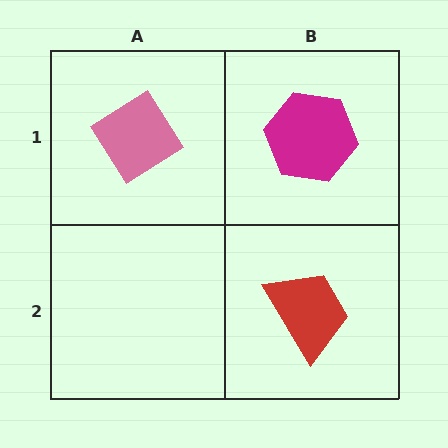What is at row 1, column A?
A pink diamond.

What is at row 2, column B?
A red trapezoid.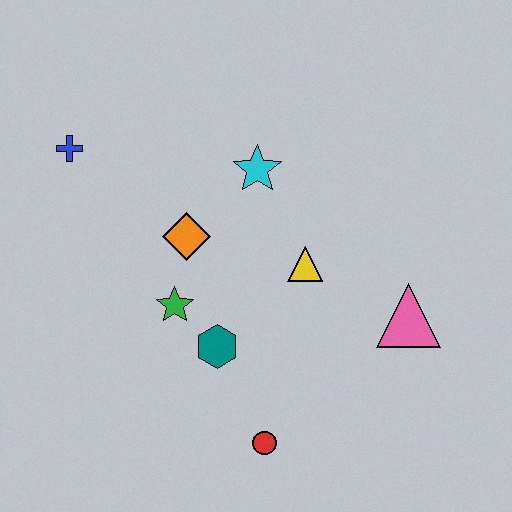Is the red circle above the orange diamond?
No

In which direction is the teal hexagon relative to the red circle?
The teal hexagon is above the red circle.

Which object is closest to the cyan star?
The orange diamond is closest to the cyan star.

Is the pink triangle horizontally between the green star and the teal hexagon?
No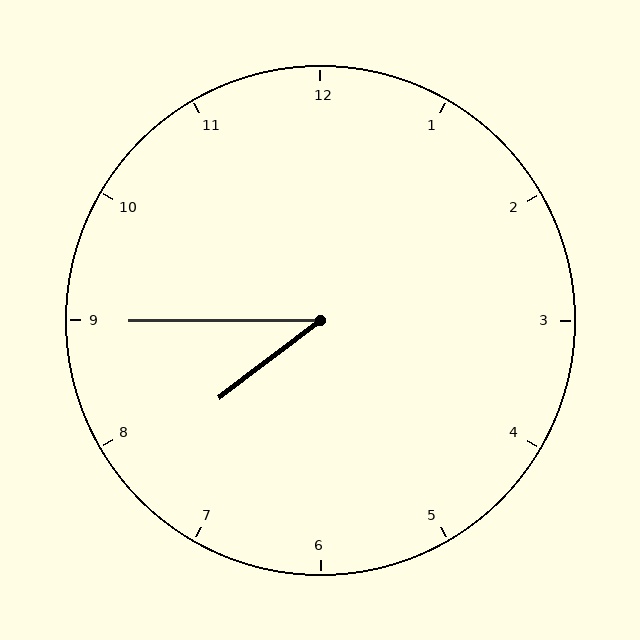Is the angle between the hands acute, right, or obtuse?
It is acute.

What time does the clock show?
7:45.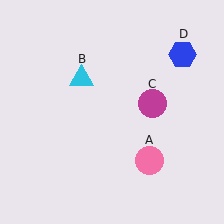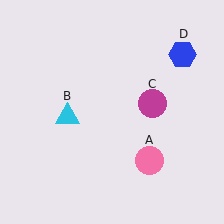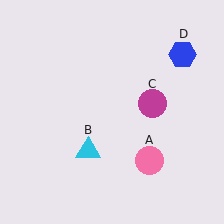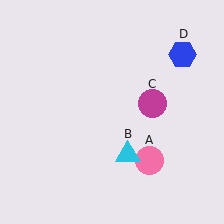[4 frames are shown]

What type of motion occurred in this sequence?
The cyan triangle (object B) rotated counterclockwise around the center of the scene.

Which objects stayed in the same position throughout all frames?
Pink circle (object A) and magenta circle (object C) and blue hexagon (object D) remained stationary.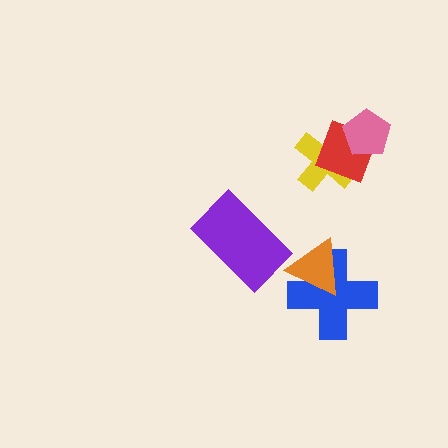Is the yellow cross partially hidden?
Yes, it is partially covered by another shape.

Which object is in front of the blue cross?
The orange triangle is in front of the blue cross.